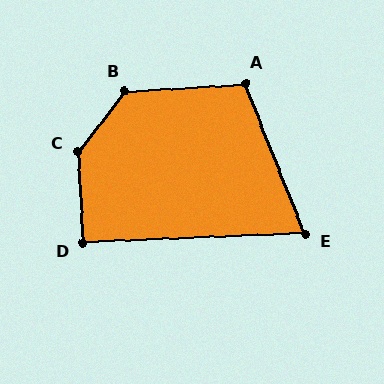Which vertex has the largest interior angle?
C, at approximately 139 degrees.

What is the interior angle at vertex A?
Approximately 108 degrees (obtuse).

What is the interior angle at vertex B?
Approximately 132 degrees (obtuse).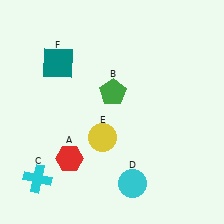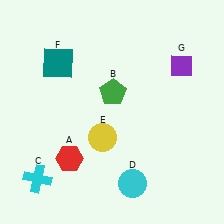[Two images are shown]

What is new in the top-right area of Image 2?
A purple diamond (G) was added in the top-right area of Image 2.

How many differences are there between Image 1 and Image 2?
There is 1 difference between the two images.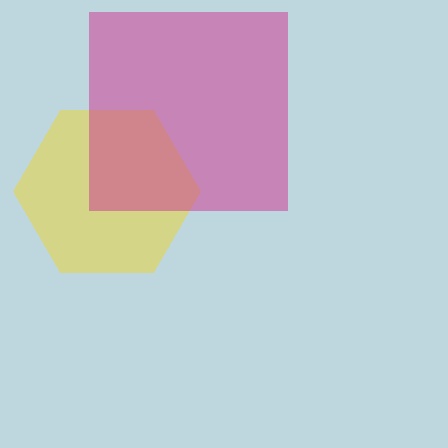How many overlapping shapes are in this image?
There are 2 overlapping shapes in the image.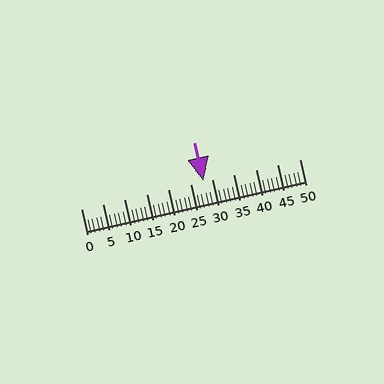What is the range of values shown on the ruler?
The ruler shows values from 0 to 50.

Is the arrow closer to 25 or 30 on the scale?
The arrow is closer to 30.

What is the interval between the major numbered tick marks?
The major tick marks are spaced 5 units apart.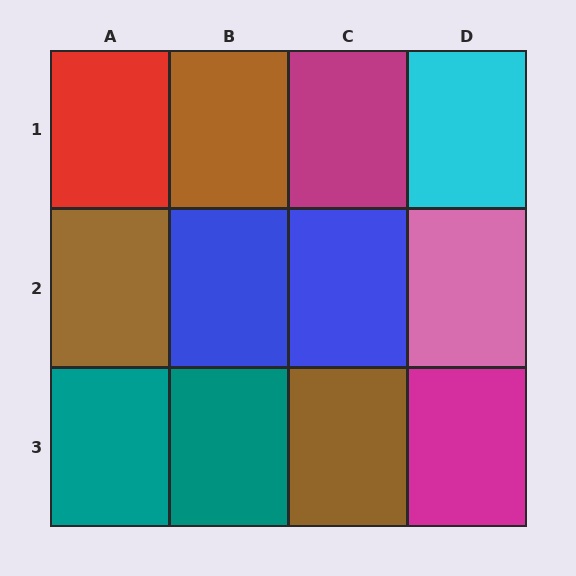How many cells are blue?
2 cells are blue.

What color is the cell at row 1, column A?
Red.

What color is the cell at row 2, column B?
Blue.